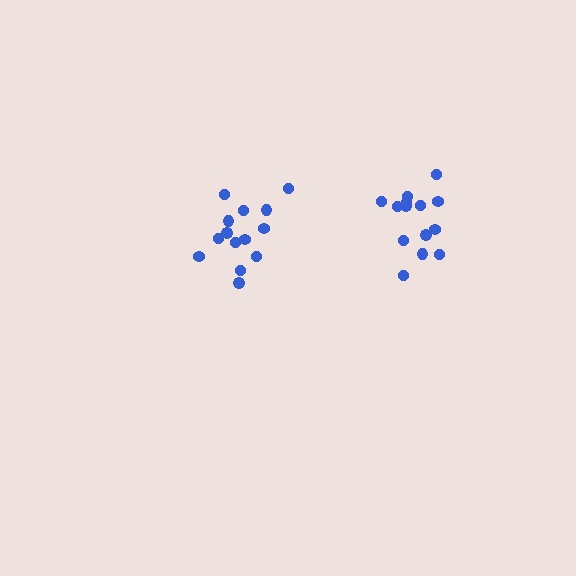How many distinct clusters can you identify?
There are 2 distinct clusters.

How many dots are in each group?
Group 1: 14 dots, Group 2: 14 dots (28 total).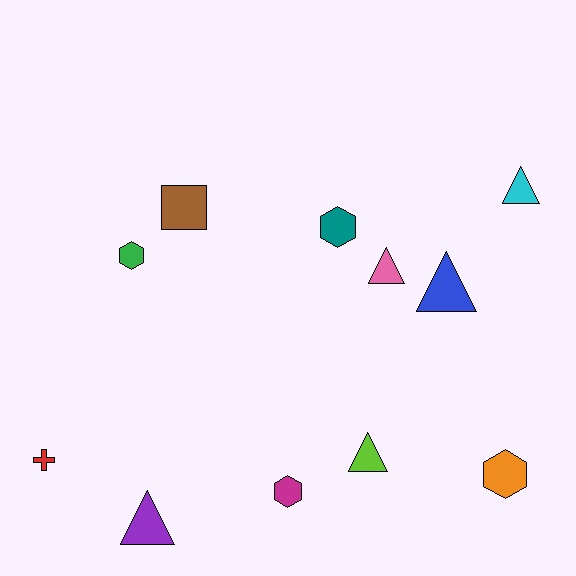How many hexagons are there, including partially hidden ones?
There are 4 hexagons.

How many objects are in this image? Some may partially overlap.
There are 11 objects.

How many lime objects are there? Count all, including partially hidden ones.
There is 1 lime object.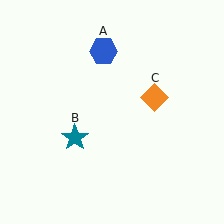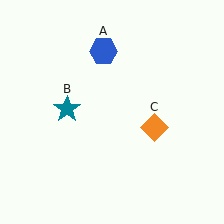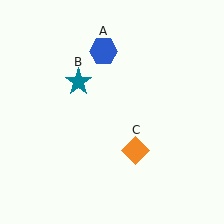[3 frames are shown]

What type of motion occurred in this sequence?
The teal star (object B), orange diamond (object C) rotated clockwise around the center of the scene.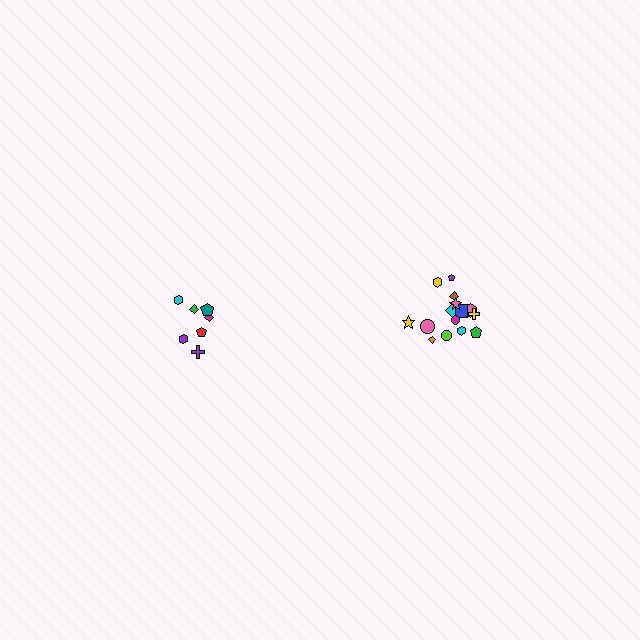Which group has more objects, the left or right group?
The right group.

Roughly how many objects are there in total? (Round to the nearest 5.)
Roughly 20 objects in total.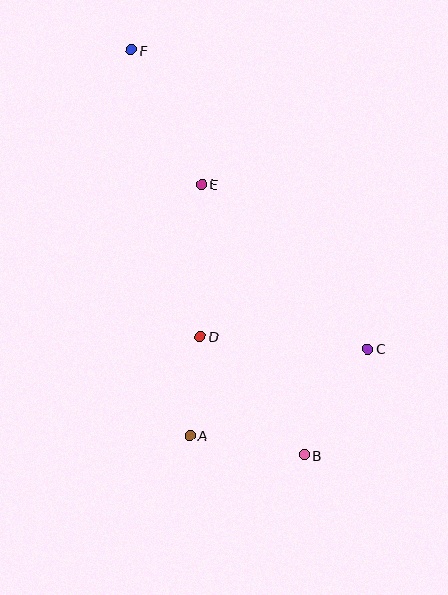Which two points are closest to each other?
Points A and D are closest to each other.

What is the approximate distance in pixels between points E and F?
The distance between E and F is approximately 152 pixels.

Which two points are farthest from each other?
Points B and F are farthest from each other.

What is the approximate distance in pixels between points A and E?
The distance between A and E is approximately 252 pixels.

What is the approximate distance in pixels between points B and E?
The distance between B and E is approximately 289 pixels.